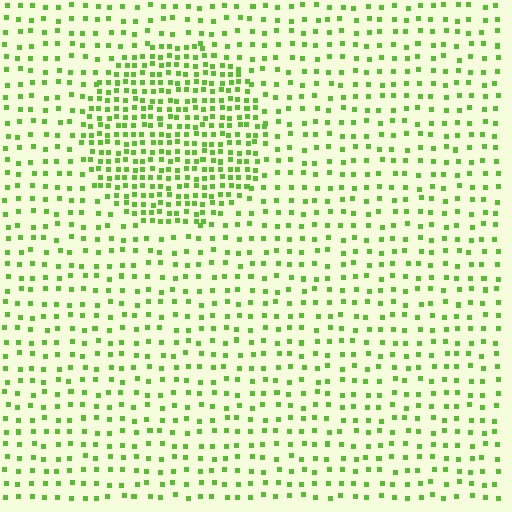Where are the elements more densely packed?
The elements are more densely packed inside the circle boundary.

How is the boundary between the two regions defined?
The boundary is defined by a change in element density (approximately 2.2x ratio). All elements are the same color, size, and shape.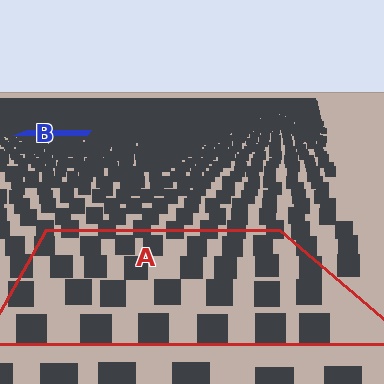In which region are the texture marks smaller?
The texture marks are smaller in region B, because it is farther away.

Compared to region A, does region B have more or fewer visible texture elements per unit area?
Region B has more texture elements per unit area — they are packed more densely because it is farther away.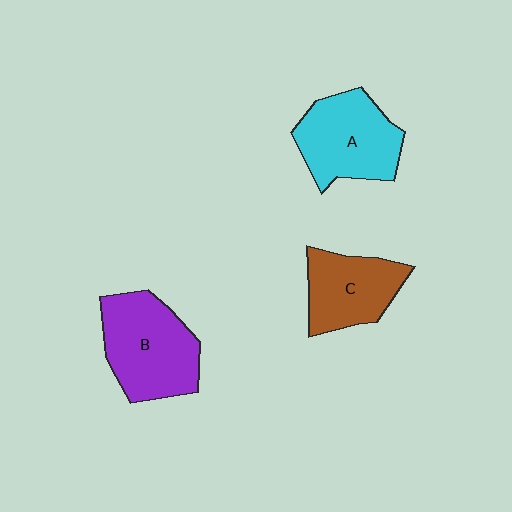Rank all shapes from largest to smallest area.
From largest to smallest: B (purple), A (cyan), C (brown).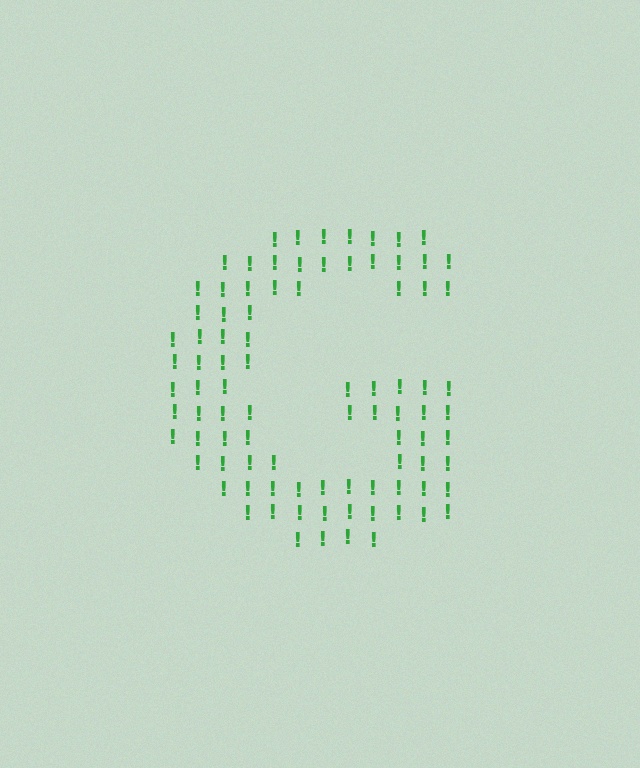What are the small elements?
The small elements are exclamation marks.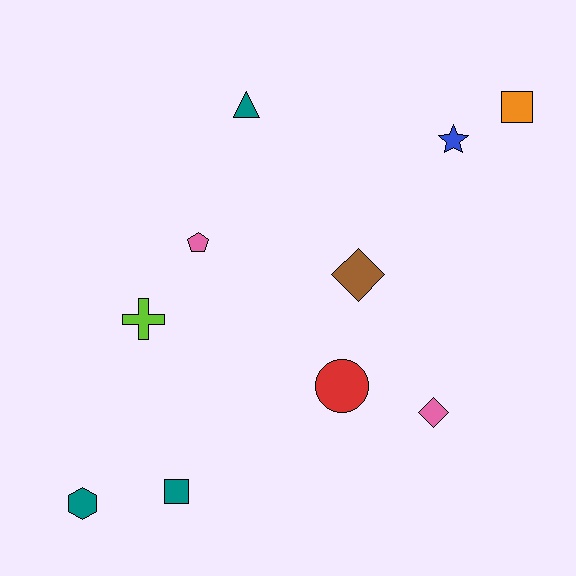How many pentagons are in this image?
There is 1 pentagon.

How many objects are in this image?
There are 10 objects.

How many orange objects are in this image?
There is 1 orange object.